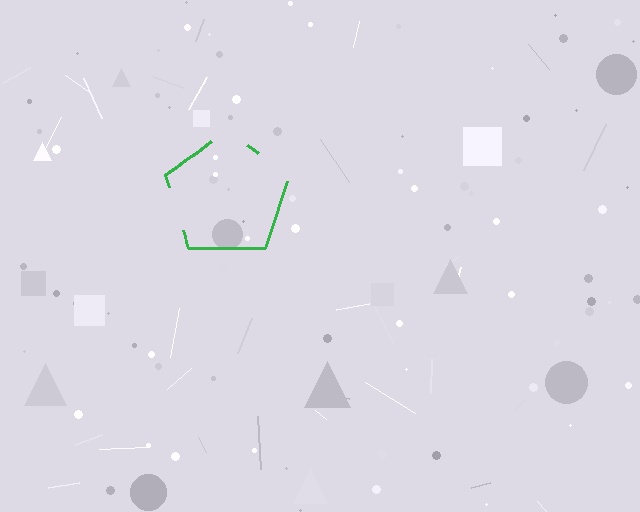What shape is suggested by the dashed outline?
The dashed outline suggests a pentagon.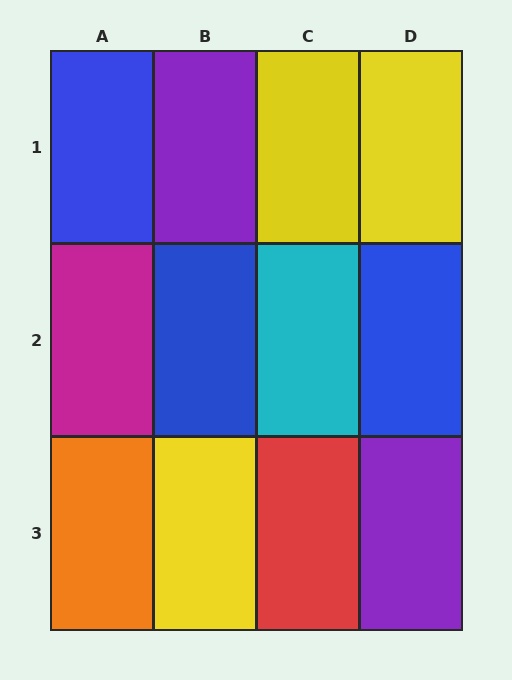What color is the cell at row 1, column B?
Purple.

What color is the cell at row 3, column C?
Red.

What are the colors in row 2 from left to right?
Magenta, blue, cyan, blue.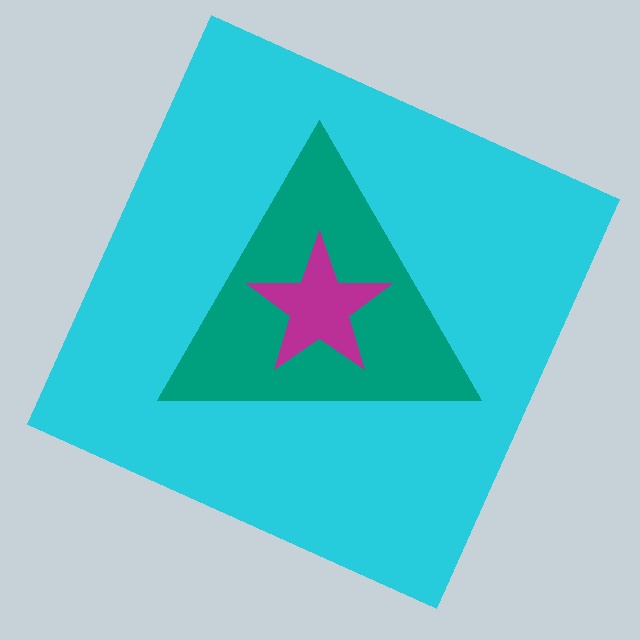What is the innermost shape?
The magenta star.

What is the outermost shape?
The cyan square.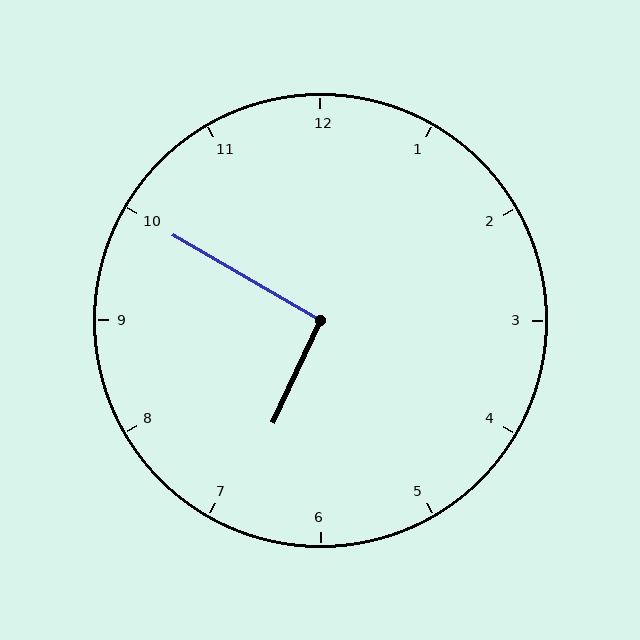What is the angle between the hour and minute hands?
Approximately 95 degrees.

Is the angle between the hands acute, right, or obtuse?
It is right.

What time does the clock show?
6:50.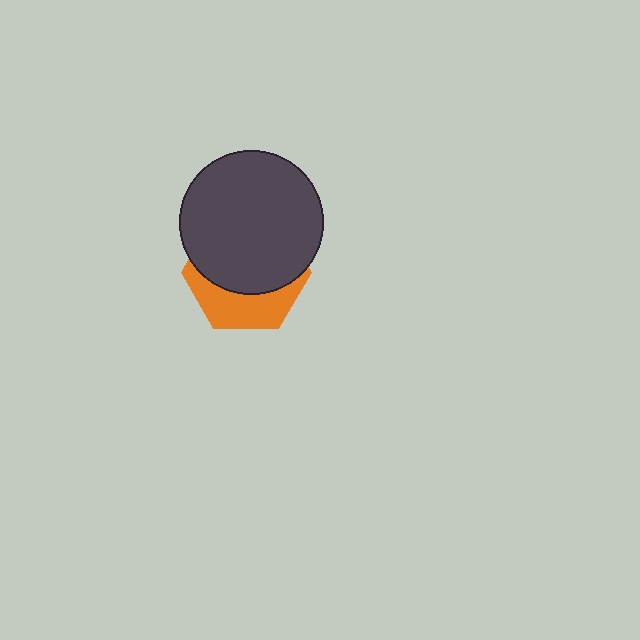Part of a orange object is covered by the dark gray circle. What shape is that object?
It is a hexagon.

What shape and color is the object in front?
The object in front is a dark gray circle.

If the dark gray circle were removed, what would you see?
You would see the complete orange hexagon.